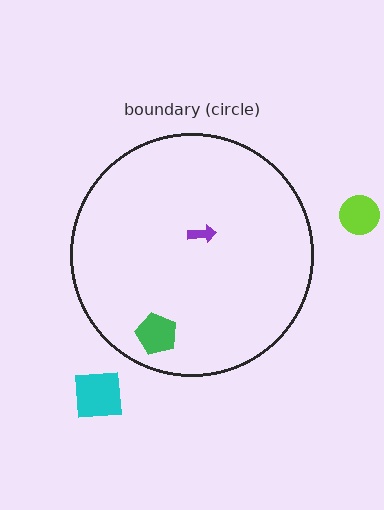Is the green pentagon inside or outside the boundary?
Inside.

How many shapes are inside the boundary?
2 inside, 2 outside.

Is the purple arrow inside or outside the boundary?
Inside.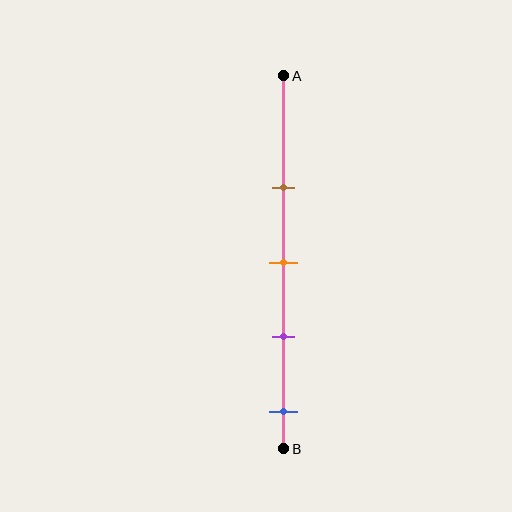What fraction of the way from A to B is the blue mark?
The blue mark is approximately 90% (0.9) of the way from A to B.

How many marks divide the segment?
There are 4 marks dividing the segment.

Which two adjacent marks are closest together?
The orange and purple marks are the closest adjacent pair.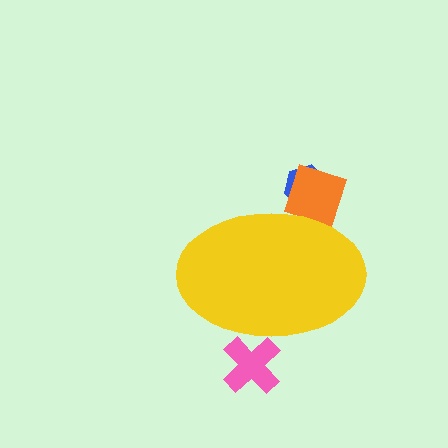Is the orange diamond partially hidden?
Yes, the orange diamond is partially hidden behind the yellow ellipse.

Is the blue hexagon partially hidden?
Yes, the blue hexagon is partially hidden behind the yellow ellipse.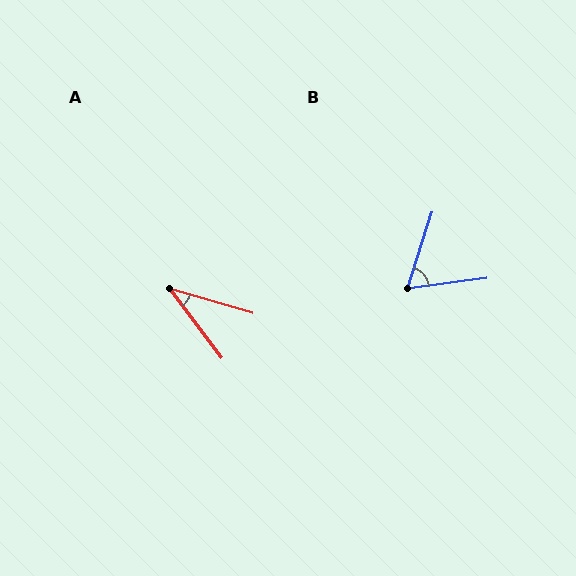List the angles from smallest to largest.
A (37°), B (65°).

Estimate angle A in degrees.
Approximately 37 degrees.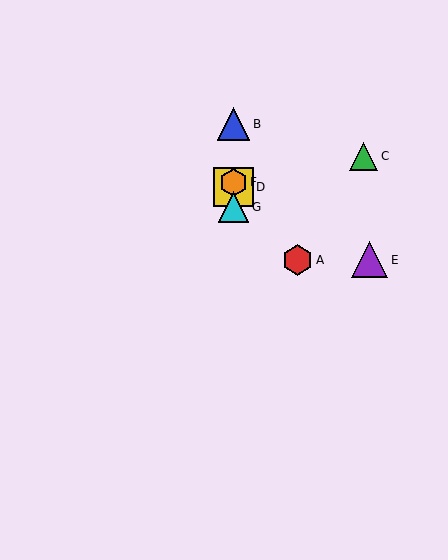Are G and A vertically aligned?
No, G is at x≈233 and A is at x≈297.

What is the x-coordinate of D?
Object D is at x≈233.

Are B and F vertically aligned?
Yes, both are at x≈233.